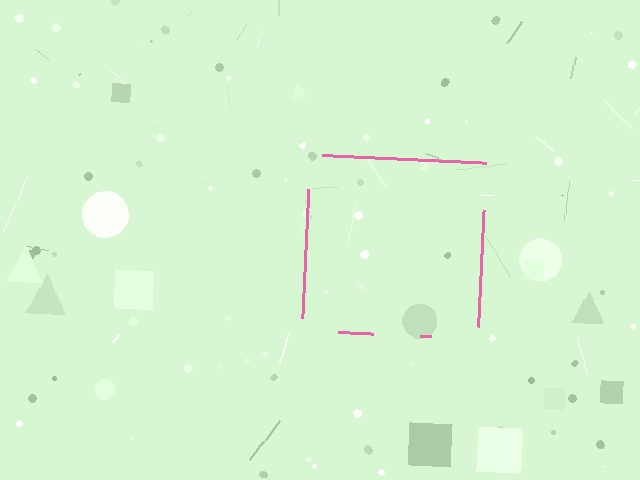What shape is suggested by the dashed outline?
The dashed outline suggests a square.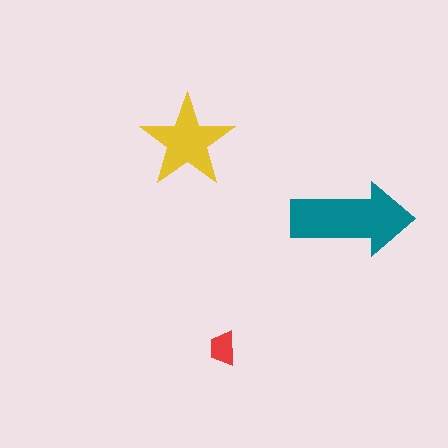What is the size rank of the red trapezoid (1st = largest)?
3rd.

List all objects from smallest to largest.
The red trapezoid, the yellow star, the teal arrow.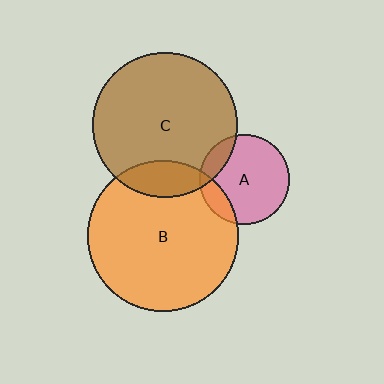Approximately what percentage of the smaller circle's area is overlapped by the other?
Approximately 15%.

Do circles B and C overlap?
Yes.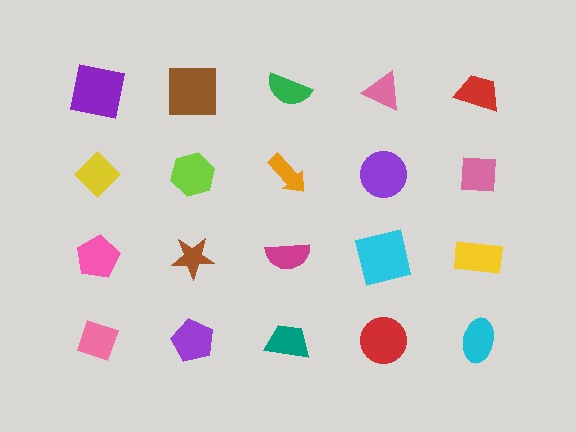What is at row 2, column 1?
A yellow diamond.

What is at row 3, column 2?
A brown star.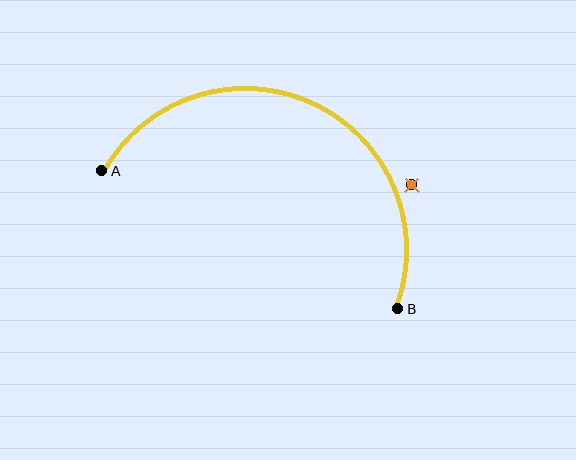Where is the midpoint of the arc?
The arc midpoint is the point on the curve farthest from the straight line joining A and B. It sits above that line.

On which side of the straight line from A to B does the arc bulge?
The arc bulges above the straight line connecting A and B.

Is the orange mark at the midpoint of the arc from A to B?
No — the orange mark does not lie on the arc at all. It sits slightly outside the curve.